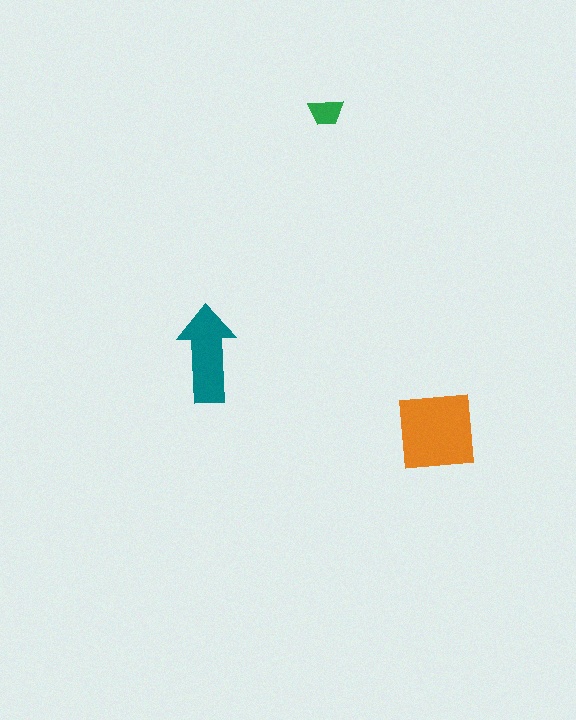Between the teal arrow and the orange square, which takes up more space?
The orange square.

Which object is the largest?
The orange square.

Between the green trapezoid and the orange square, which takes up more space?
The orange square.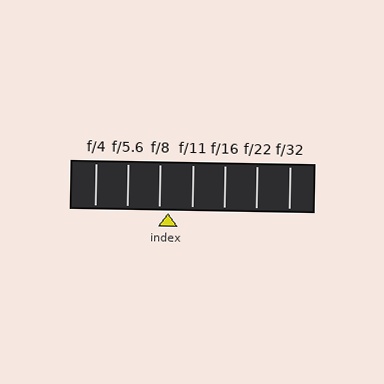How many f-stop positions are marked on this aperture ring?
There are 7 f-stop positions marked.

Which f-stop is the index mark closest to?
The index mark is closest to f/8.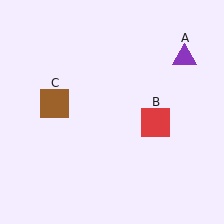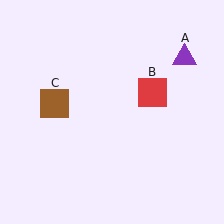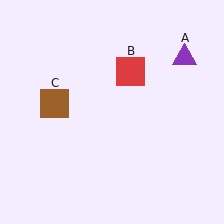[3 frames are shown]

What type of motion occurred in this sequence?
The red square (object B) rotated counterclockwise around the center of the scene.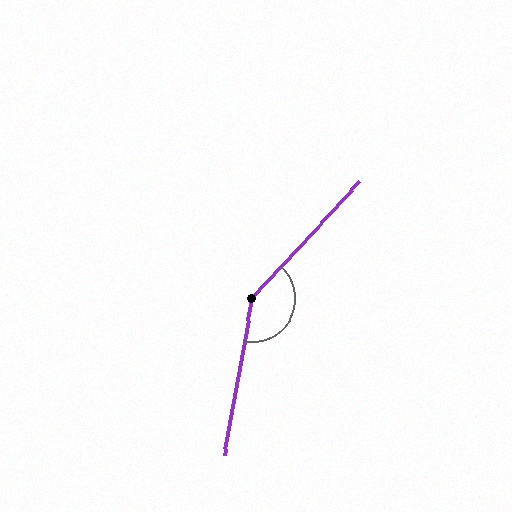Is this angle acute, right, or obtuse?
It is obtuse.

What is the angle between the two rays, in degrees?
Approximately 147 degrees.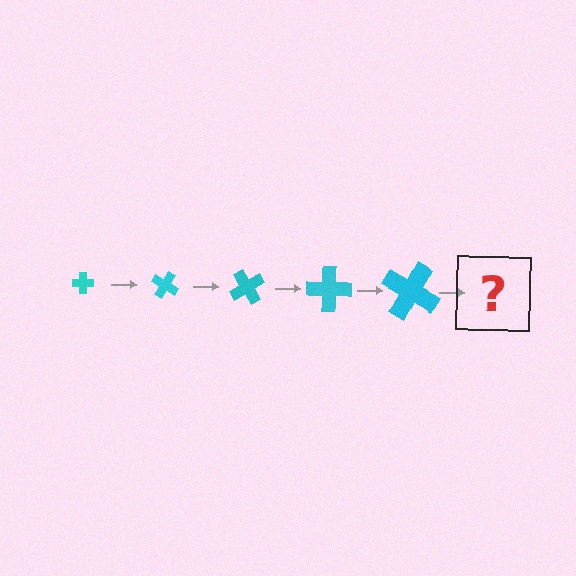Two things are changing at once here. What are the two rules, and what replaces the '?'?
The two rules are that the cross grows larger each step and it rotates 30 degrees each step. The '?' should be a cross, larger than the previous one and rotated 150 degrees from the start.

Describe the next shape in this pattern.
It should be a cross, larger than the previous one and rotated 150 degrees from the start.